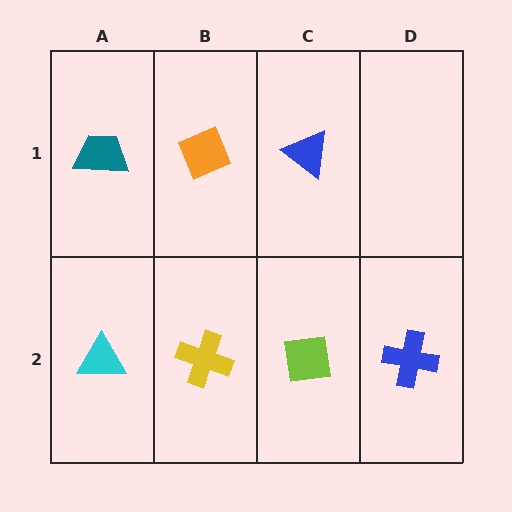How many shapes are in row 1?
3 shapes.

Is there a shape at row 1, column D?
No, that cell is empty.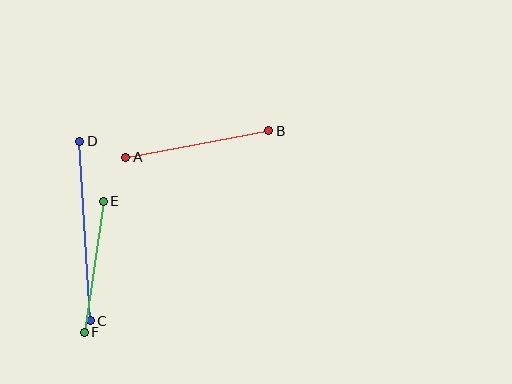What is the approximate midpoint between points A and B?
The midpoint is at approximately (197, 144) pixels.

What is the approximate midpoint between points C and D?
The midpoint is at approximately (85, 231) pixels.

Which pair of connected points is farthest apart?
Points C and D are farthest apart.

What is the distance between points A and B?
The distance is approximately 146 pixels.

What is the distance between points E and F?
The distance is approximately 133 pixels.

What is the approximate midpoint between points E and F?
The midpoint is at approximately (94, 267) pixels.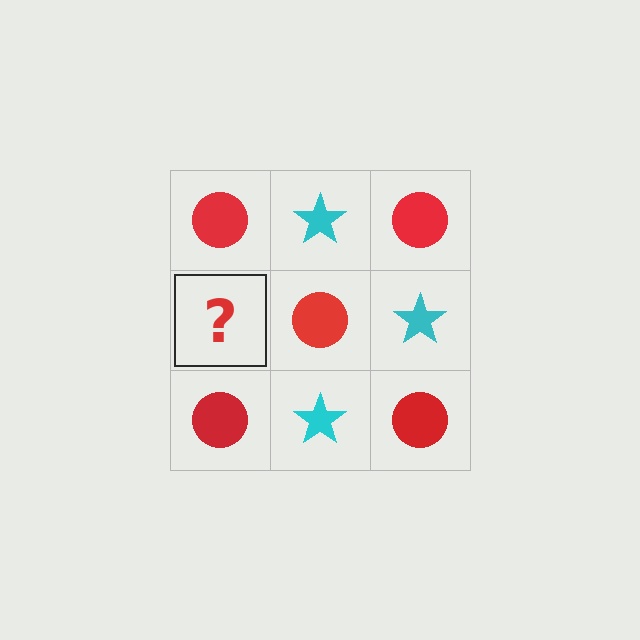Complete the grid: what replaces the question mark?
The question mark should be replaced with a cyan star.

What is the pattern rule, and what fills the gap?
The rule is that it alternates red circle and cyan star in a checkerboard pattern. The gap should be filled with a cyan star.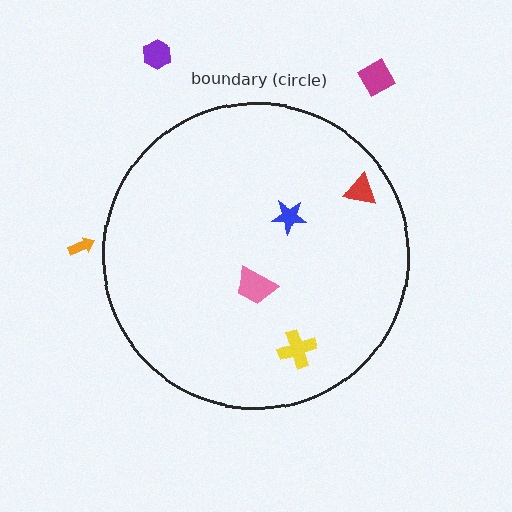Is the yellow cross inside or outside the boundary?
Inside.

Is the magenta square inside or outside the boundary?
Outside.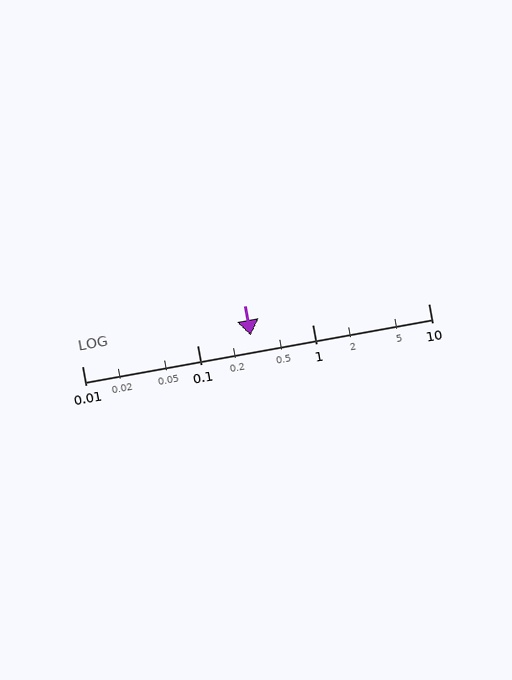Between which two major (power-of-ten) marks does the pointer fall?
The pointer is between 0.1 and 1.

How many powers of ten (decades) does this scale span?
The scale spans 3 decades, from 0.01 to 10.